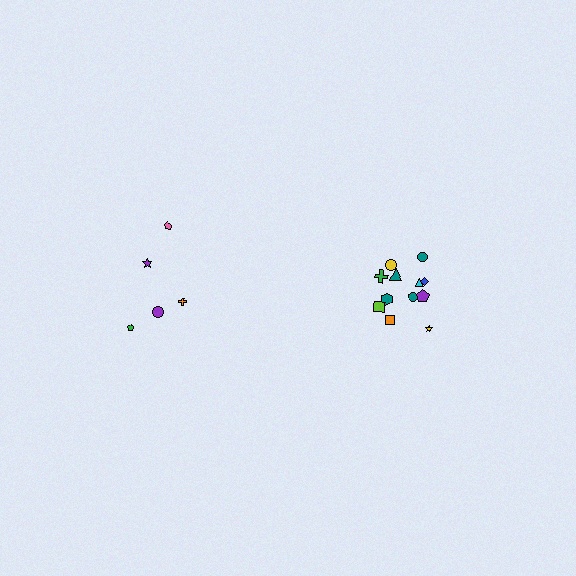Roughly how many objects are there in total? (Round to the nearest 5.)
Roughly 15 objects in total.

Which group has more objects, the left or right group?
The right group.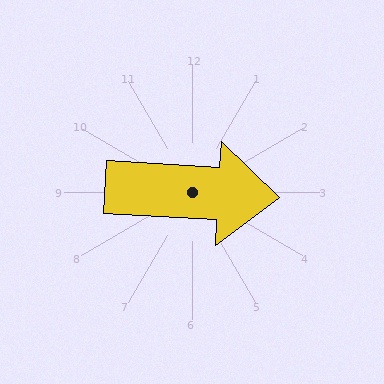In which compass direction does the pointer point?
East.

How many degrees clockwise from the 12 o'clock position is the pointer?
Approximately 93 degrees.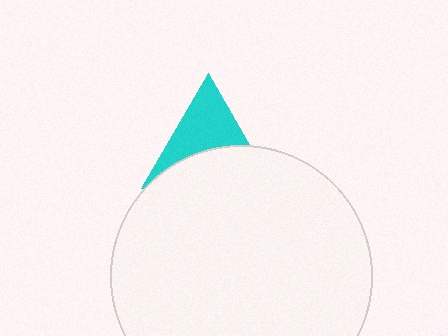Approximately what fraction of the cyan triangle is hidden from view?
Roughly 50% of the cyan triangle is hidden behind the white circle.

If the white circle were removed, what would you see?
You would see the complete cyan triangle.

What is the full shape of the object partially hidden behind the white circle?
The partially hidden object is a cyan triangle.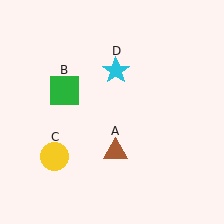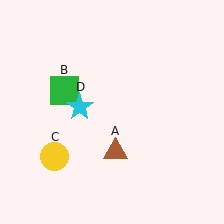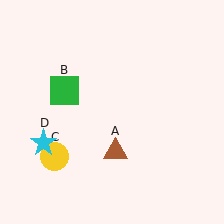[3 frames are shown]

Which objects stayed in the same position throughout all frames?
Brown triangle (object A) and green square (object B) and yellow circle (object C) remained stationary.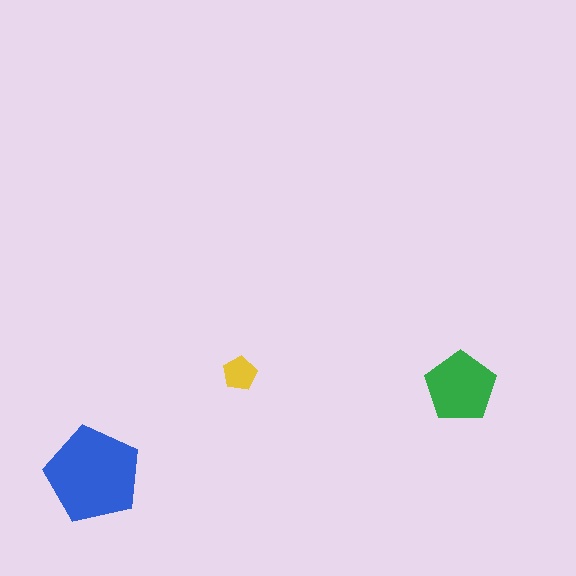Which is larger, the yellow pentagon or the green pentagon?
The green one.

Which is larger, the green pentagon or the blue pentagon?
The blue one.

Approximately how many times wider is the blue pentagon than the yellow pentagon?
About 3 times wider.